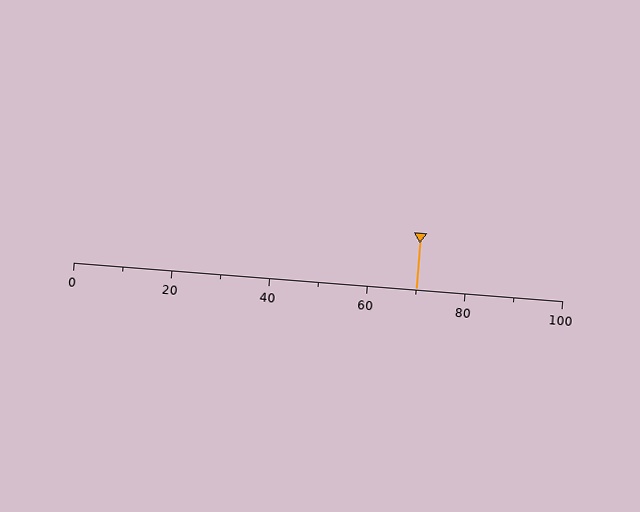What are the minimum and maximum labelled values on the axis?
The axis runs from 0 to 100.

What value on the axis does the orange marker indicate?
The marker indicates approximately 70.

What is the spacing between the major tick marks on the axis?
The major ticks are spaced 20 apart.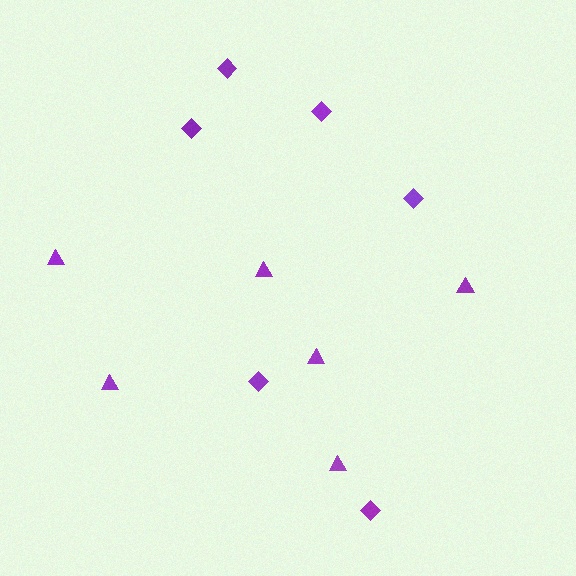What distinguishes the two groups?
There are 2 groups: one group of triangles (6) and one group of diamonds (6).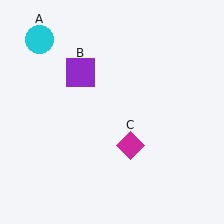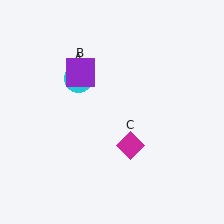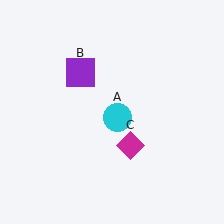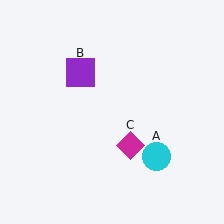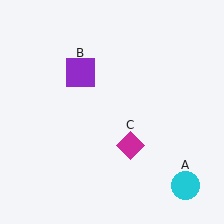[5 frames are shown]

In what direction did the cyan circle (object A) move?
The cyan circle (object A) moved down and to the right.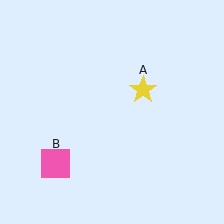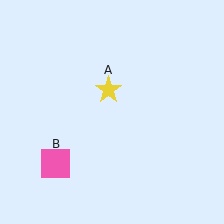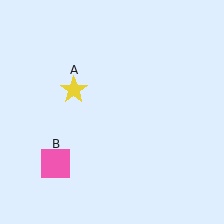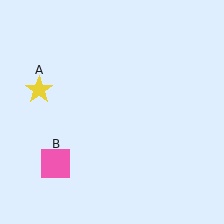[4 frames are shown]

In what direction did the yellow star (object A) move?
The yellow star (object A) moved left.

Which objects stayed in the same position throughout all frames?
Pink square (object B) remained stationary.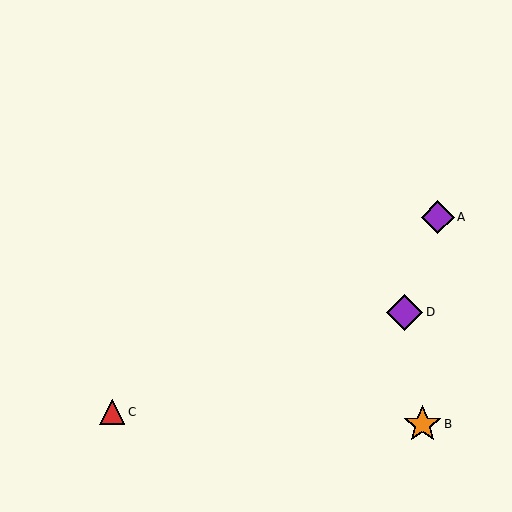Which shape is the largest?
The orange star (labeled B) is the largest.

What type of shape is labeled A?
Shape A is a purple diamond.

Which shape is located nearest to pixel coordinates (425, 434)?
The orange star (labeled B) at (422, 424) is nearest to that location.